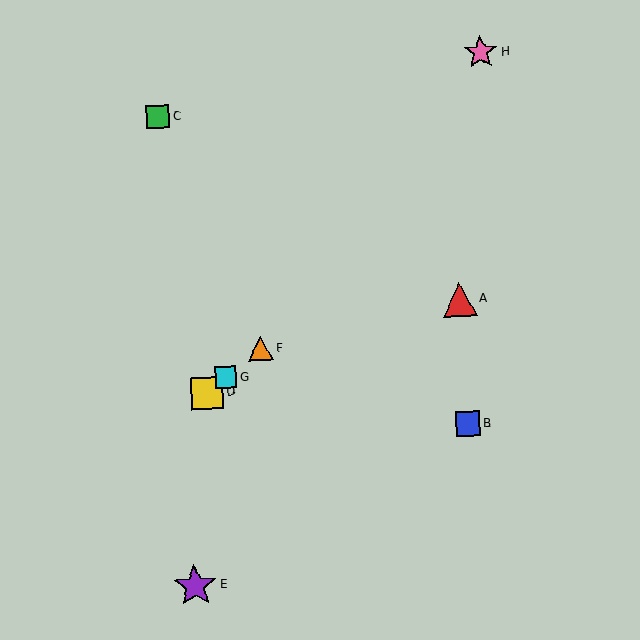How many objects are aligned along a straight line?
3 objects (D, F, G) are aligned along a straight line.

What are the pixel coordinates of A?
Object A is at (459, 299).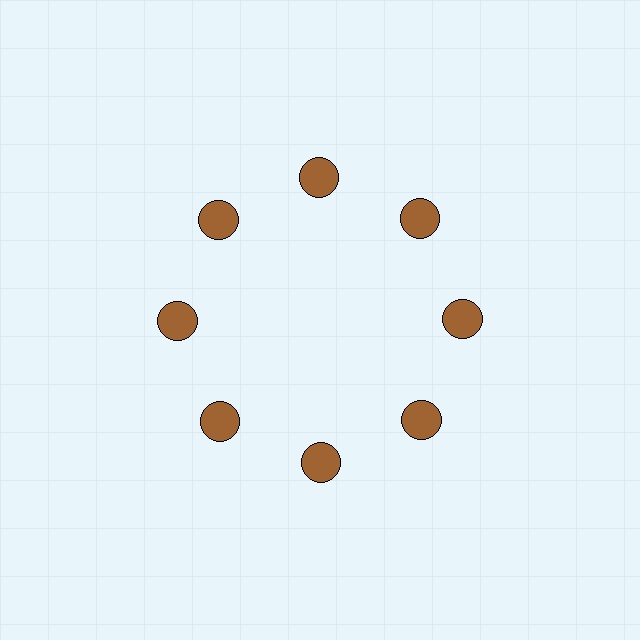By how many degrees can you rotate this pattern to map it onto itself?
The pattern maps onto itself every 45 degrees of rotation.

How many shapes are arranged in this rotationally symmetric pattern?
There are 8 shapes, arranged in 8 groups of 1.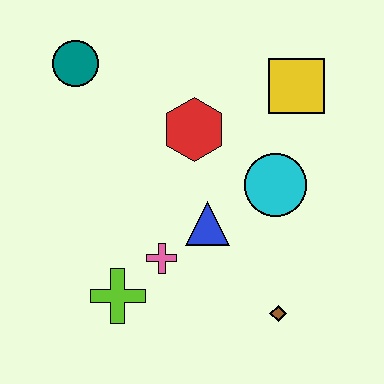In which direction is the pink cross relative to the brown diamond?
The pink cross is to the left of the brown diamond.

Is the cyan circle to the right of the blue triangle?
Yes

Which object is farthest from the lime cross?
The yellow square is farthest from the lime cross.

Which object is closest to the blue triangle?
The pink cross is closest to the blue triangle.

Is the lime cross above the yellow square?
No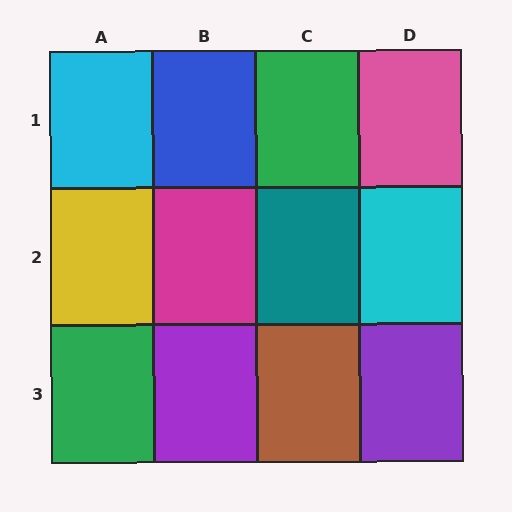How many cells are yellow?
1 cell is yellow.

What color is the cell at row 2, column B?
Magenta.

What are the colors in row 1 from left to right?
Cyan, blue, green, pink.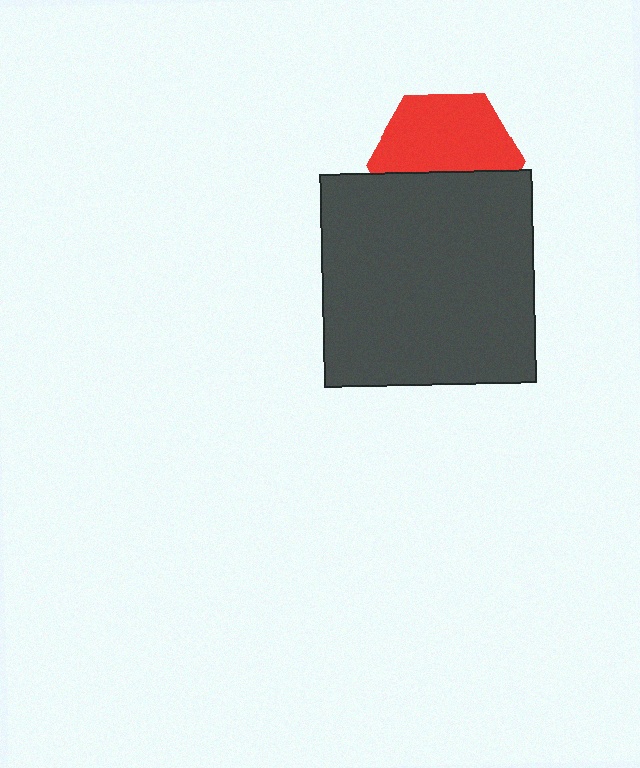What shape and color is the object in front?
The object in front is a dark gray square.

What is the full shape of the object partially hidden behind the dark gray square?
The partially hidden object is a red hexagon.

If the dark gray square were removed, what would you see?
You would see the complete red hexagon.